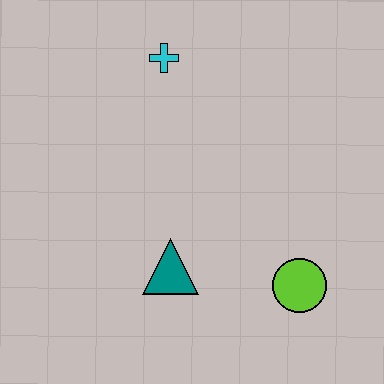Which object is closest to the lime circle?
The teal triangle is closest to the lime circle.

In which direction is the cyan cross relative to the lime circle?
The cyan cross is above the lime circle.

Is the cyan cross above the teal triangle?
Yes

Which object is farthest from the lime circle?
The cyan cross is farthest from the lime circle.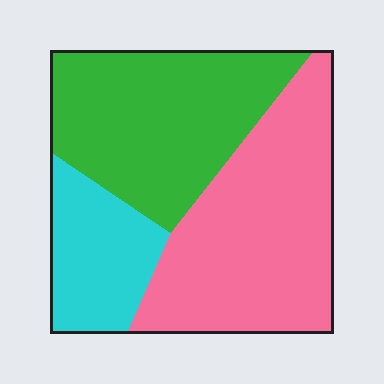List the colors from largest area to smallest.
From largest to smallest: pink, green, cyan.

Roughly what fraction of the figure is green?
Green covers about 40% of the figure.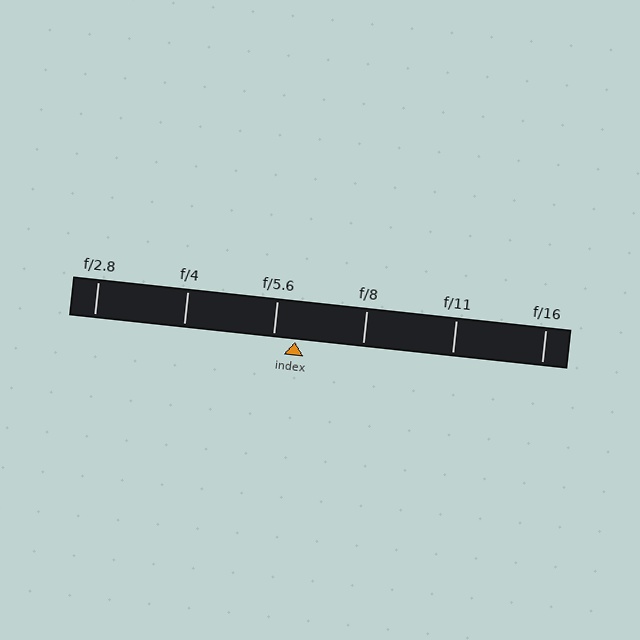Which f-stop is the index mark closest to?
The index mark is closest to f/5.6.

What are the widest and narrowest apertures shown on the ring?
The widest aperture shown is f/2.8 and the narrowest is f/16.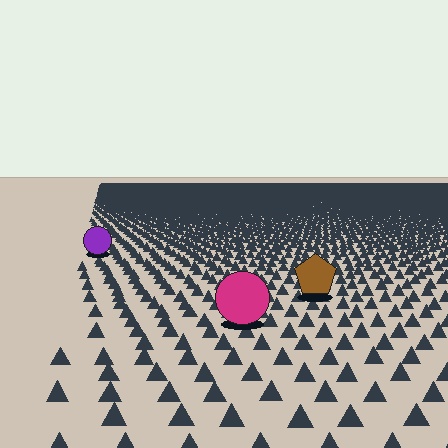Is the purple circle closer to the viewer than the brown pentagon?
No. The brown pentagon is closer — you can tell from the texture gradient: the ground texture is coarser near it.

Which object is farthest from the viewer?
The purple circle is farthest from the viewer. It appears smaller and the ground texture around it is denser.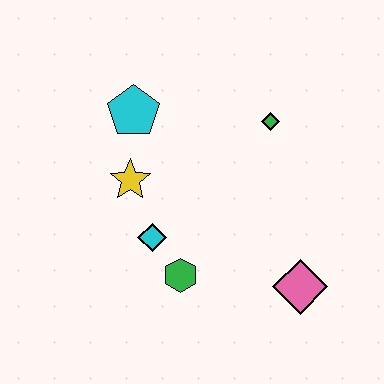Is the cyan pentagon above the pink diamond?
Yes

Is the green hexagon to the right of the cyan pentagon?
Yes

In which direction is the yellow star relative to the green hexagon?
The yellow star is above the green hexagon.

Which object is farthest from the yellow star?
The pink diamond is farthest from the yellow star.